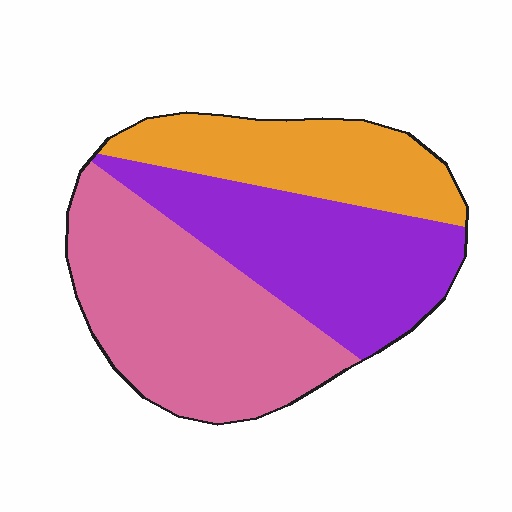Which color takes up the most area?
Pink, at roughly 40%.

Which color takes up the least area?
Orange, at roughly 25%.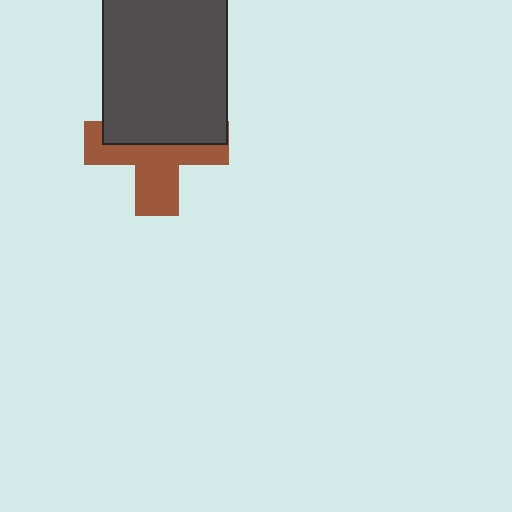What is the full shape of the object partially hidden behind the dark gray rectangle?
The partially hidden object is a brown cross.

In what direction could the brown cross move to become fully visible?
The brown cross could move down. That would shift it out from behind the dark gray rectangle entirely.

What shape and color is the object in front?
The object in front is a dark gray rectangle.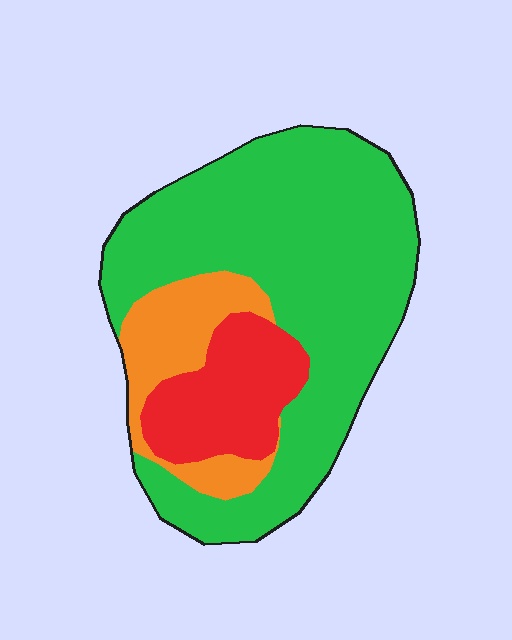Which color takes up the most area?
Green, at roughly 65%.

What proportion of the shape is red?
Red takes up about one sixth (1/6) of the shape.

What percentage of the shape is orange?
Orange takes up about one sixth (1/6) of the shape.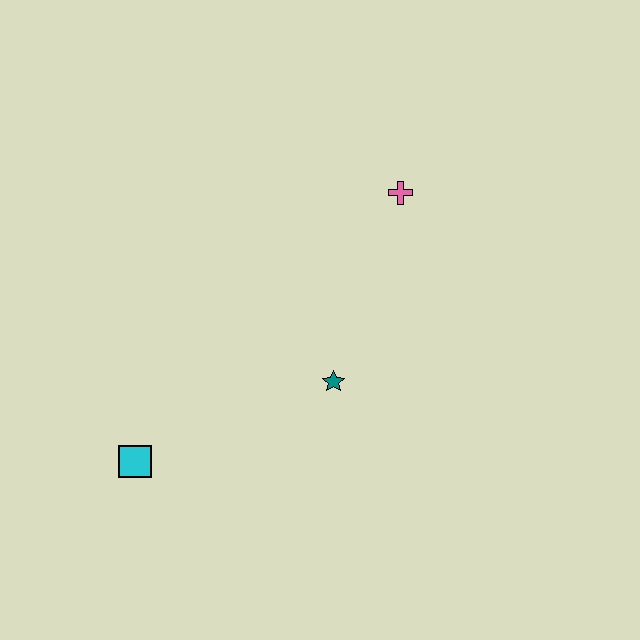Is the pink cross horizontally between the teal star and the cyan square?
No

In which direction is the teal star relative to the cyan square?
The teal star is to the right of the cyan square.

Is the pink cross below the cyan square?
No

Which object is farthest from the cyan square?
The pink cross is farthest from the cyan square.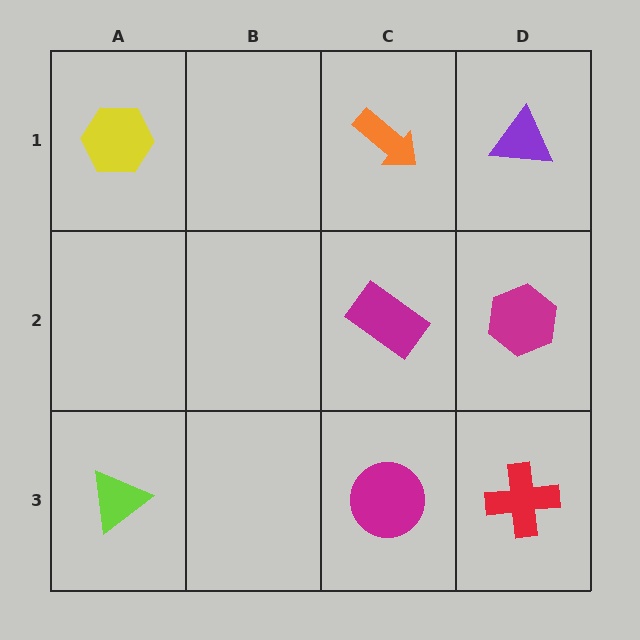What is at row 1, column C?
An orange arrow.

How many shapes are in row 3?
3 shapes.